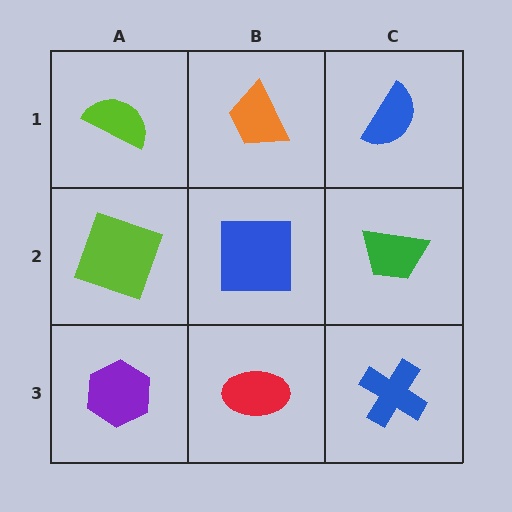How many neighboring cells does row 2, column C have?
3.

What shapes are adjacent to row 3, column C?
A green trapezoid (row 2, column C), a red ellipse (row 3, column B).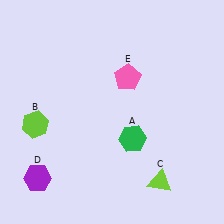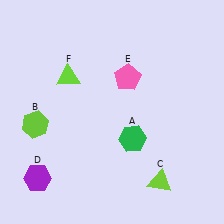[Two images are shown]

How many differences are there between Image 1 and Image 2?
There is 1 difference between the two images.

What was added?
A lime triangle (F) was added in Image 2.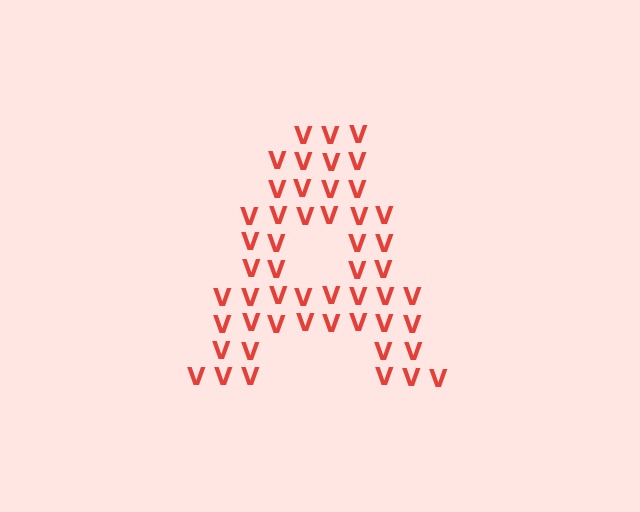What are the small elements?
The small elements are letter V's.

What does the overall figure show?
The overall figure shows the letter A.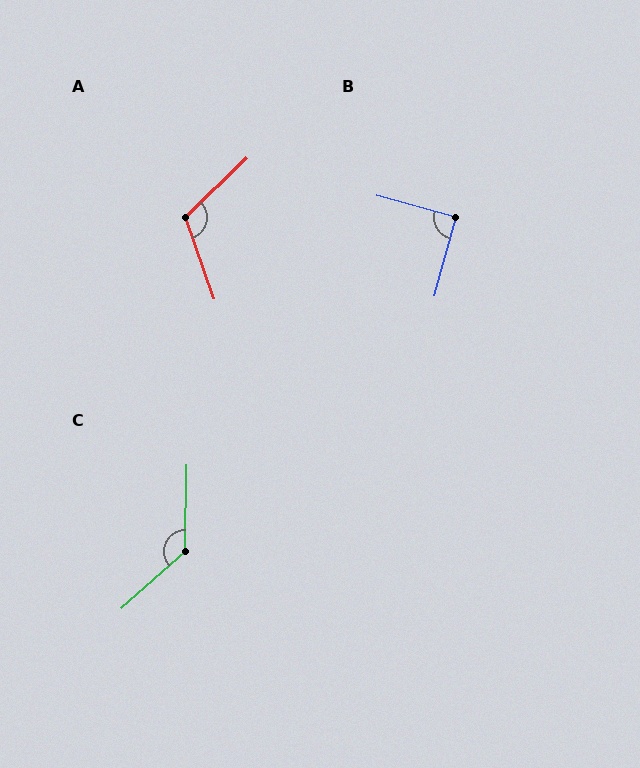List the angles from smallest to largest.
B (90°), A (115°), C (133°).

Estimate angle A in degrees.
Approximately 115 degrees.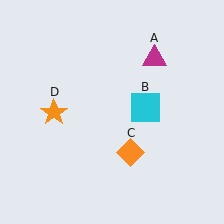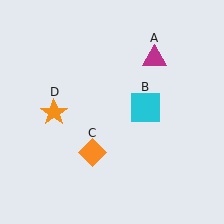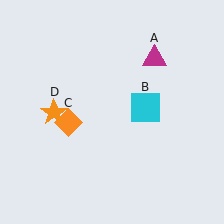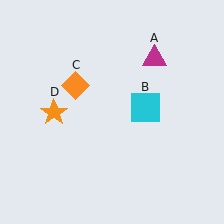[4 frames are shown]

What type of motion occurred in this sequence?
The orange diamond (object C) rotated clockwise around the center of the scene.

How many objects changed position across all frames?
1 object changed position: orange diamond (object C).